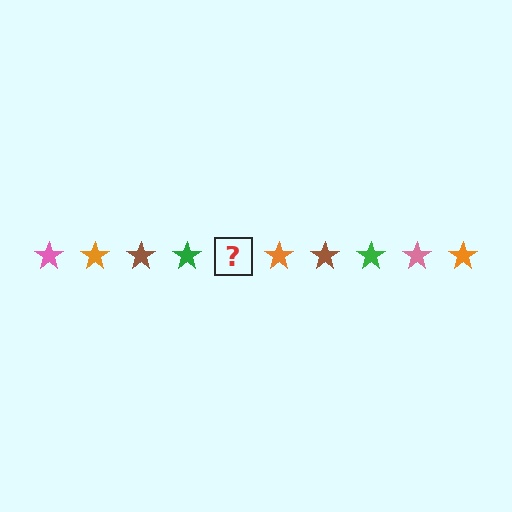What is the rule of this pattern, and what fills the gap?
The rule is that the pattern cycles through pink, orange, brown, green stars. The gap should be filled with a pink star.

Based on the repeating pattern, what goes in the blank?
The blank should be a pink star.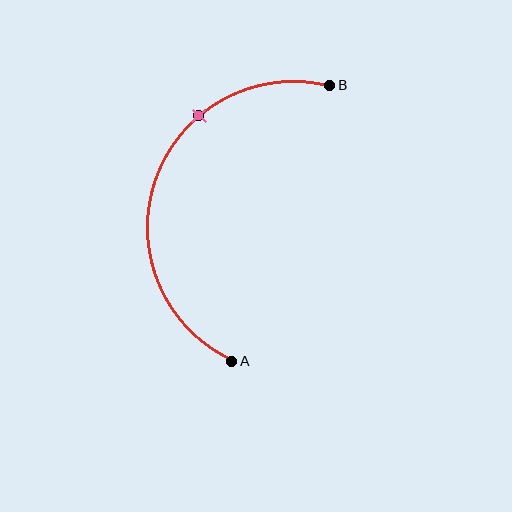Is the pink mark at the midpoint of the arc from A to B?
No. The pink mark lies on the arc but is closer to endpoint B. The arc midpoint would be at the point on the curve equidistant along the arc from both A and B.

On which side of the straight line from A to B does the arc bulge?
The arc bulges to the left of the straight line connecting A and B.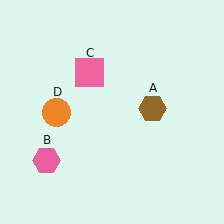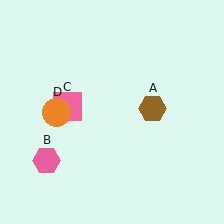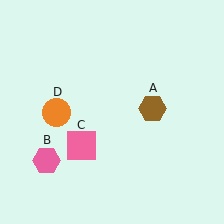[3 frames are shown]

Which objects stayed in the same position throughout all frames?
Brown hexagon (object A) and pink hexagon (object B) and orange circle (object D) remained stationary.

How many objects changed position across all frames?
1 object changed position: pink square (object C).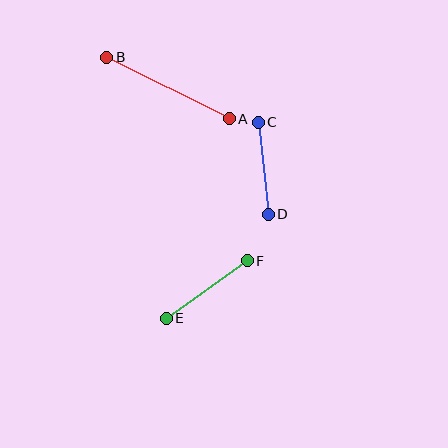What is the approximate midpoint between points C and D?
The midpoint is at approximately (263, 168) pixels.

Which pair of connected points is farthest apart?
Points A and B are farthest apart.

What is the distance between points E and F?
The distance is approximately 99 pixels.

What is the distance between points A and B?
The distance is approximately 137 pixels.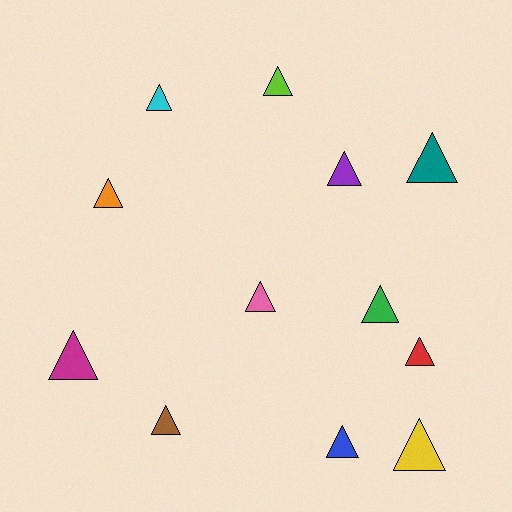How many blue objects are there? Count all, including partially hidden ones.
There is 1 blue object.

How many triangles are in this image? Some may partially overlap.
There are 12 triangles.